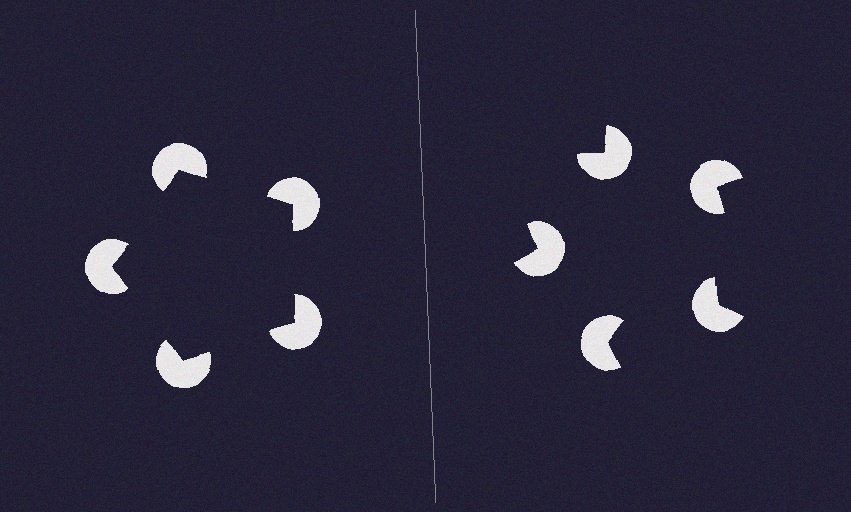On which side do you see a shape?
An illusory pentagon appears on the left side. On the right side the wedge cuts are rotated, so no coherent shape forms.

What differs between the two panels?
The pac-man discs are positioned identically on both sides; only the wedge orientations differ. On the left they align to a pentagon; on the right they are misaligned.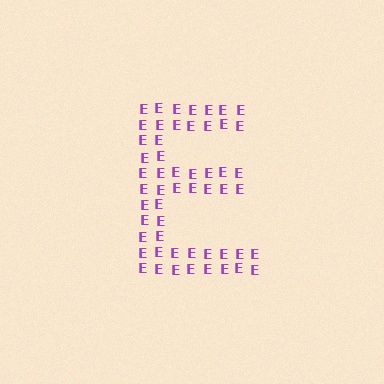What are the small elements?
The small elements are letter E's.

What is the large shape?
The large shape is the letter E.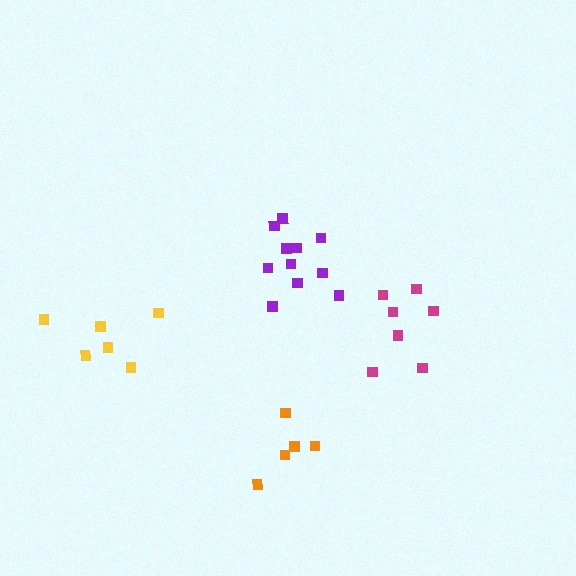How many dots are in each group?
Group 1: 6 dots, Group 2: 5 dots, Group 3: 11 dots, Group 4: 7 dots (29 total).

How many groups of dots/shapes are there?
There are 4 groups.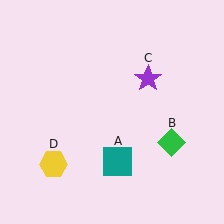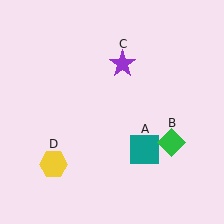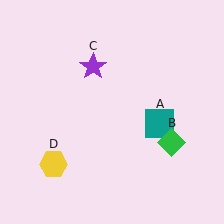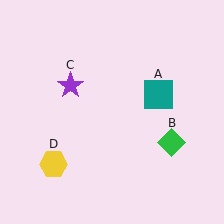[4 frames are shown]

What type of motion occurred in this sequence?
The teal square (object A), purple star (object C) rotated counterclockwise around the center of the scene.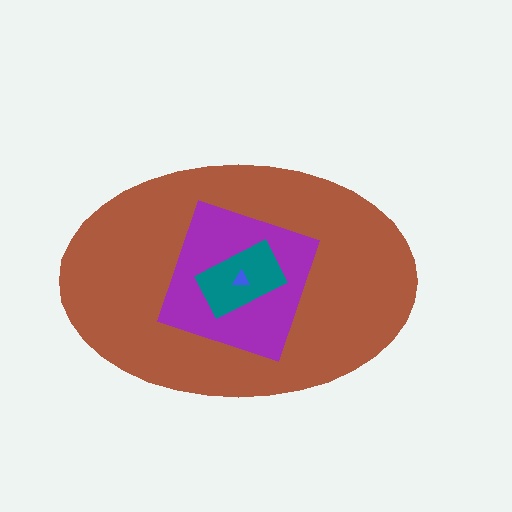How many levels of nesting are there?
4.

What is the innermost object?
The blue triangle.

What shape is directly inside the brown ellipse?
The purple diamond.